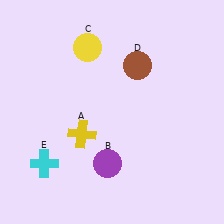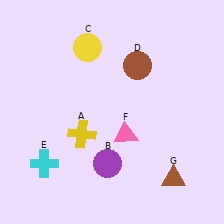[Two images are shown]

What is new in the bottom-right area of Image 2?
A brown triangle (G) was added in the bottom-right area of Image 2.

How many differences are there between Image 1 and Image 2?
There are 2 differences between the two images.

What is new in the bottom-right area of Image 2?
A pink triangle (F) was added in the bottom-right area of Image 2.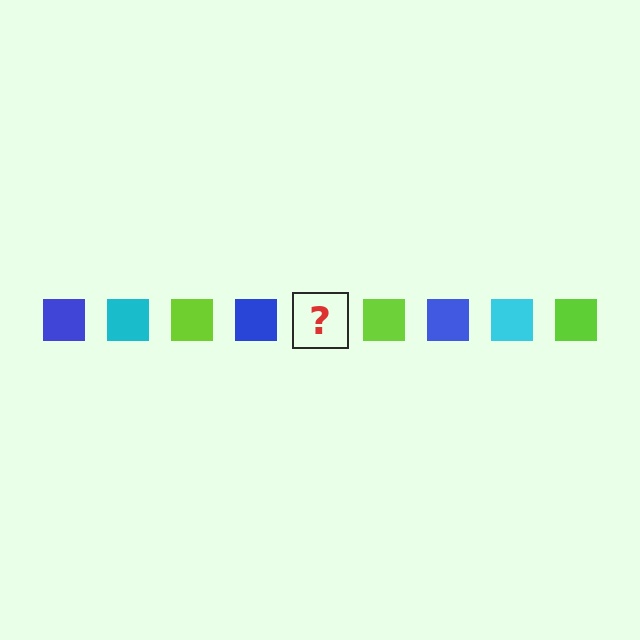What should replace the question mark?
The question mark should be replaced with a cyan square.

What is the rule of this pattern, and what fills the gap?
The rule is that the pattern cycles through blue, cyan, lime squares. The gap should be filled with a cyan square.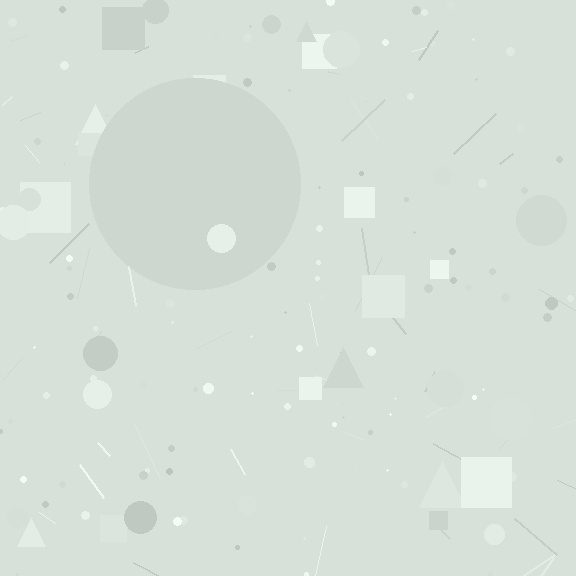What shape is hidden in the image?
A circle is hidden in the image.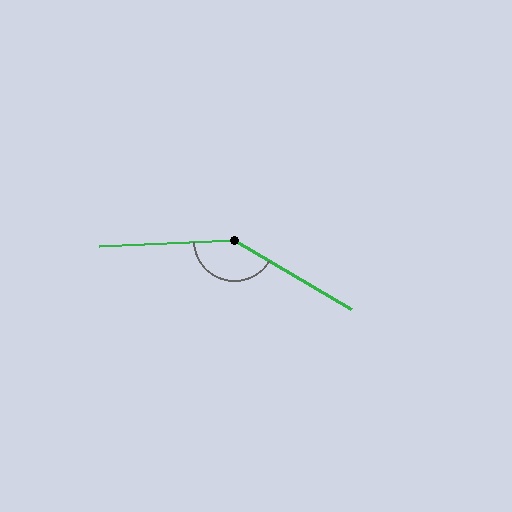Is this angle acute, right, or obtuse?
It is obtuse.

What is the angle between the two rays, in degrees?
Approximately 147 degrees.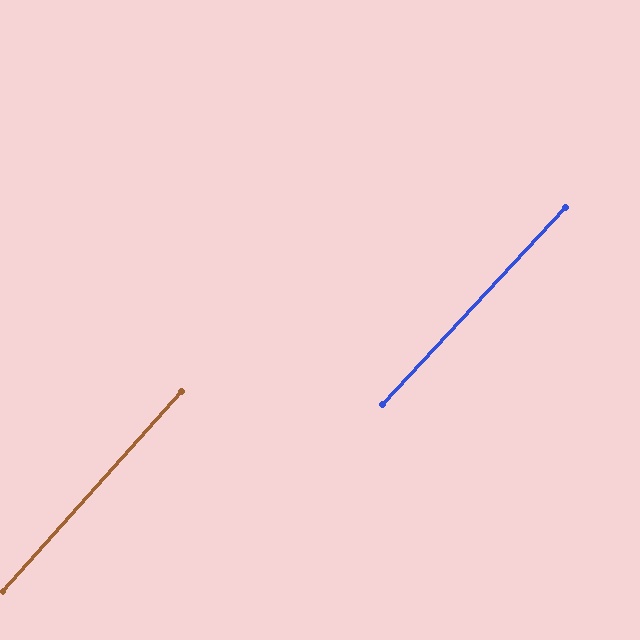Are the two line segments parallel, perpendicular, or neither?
Parallel — their directions differ by only 1.1°.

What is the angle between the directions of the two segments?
Approximately 1 degree.